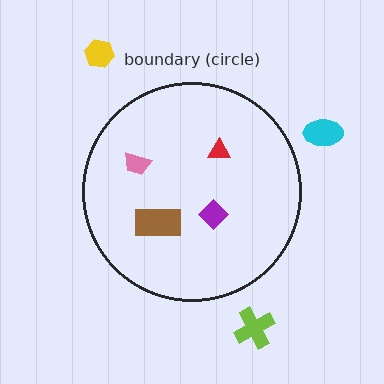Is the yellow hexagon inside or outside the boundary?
Outside.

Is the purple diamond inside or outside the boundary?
Inside.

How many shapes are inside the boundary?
4 inside, 3 outside.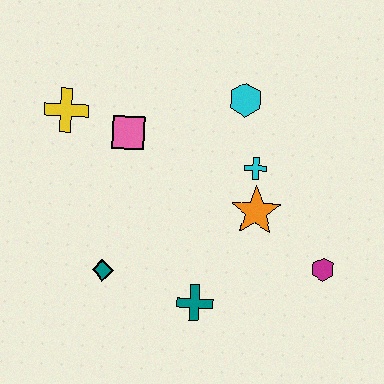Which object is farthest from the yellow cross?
The magenta hexagon is farthest from the yellow cross.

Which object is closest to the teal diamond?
The teal cross is closest to the teal diamond.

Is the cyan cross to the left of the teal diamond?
No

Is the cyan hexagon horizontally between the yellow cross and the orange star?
Yes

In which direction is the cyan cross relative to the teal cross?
The cyan cross is above the teal cross.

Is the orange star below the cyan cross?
Yes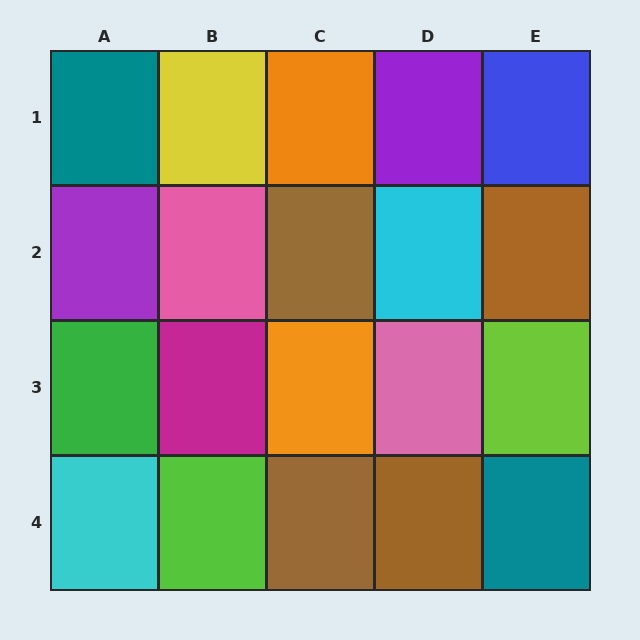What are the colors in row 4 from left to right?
Cyan, lime, brown, brown, teal.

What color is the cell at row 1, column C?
Orange.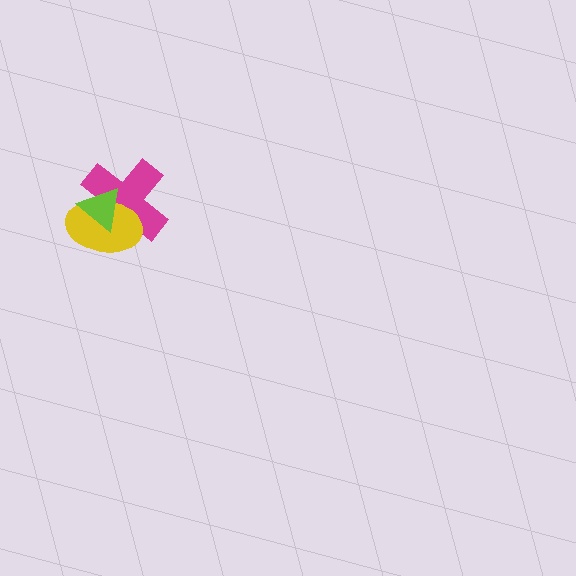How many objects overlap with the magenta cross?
2 objects overlap with the magenta cross.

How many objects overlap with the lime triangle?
2 objects overlap with the lime triangle.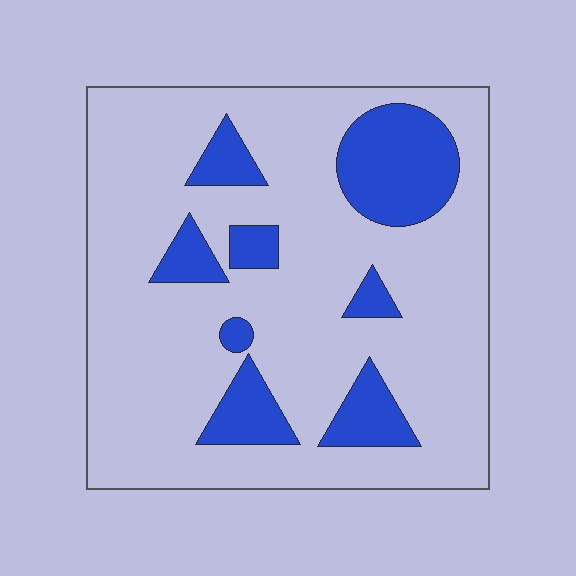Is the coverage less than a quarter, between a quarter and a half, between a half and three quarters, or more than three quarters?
Less than a quarter.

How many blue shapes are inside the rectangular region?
8.